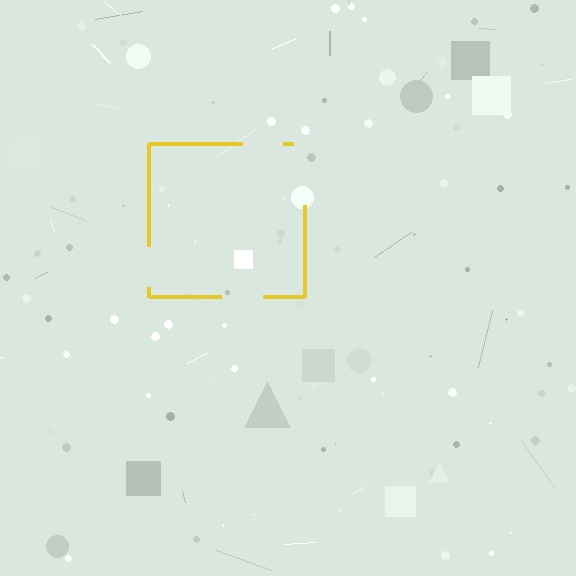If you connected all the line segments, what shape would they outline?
They would outline a square.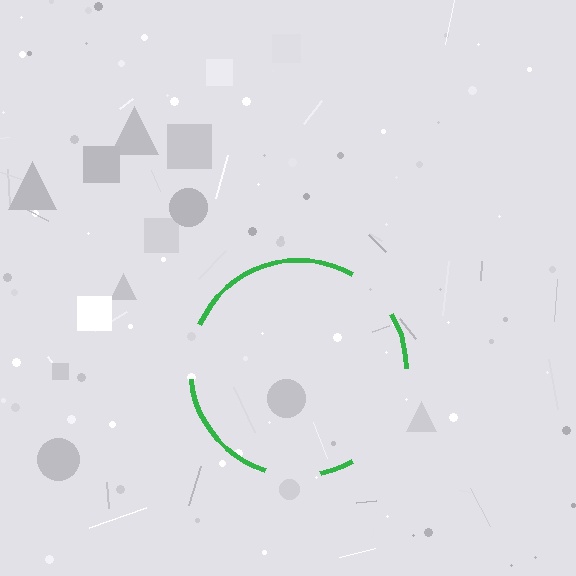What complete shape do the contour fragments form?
The contour fragments form a circle.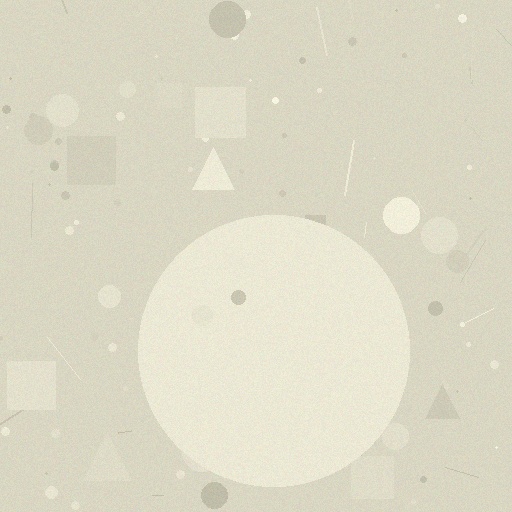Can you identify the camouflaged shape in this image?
The camouflaged shape is a circle.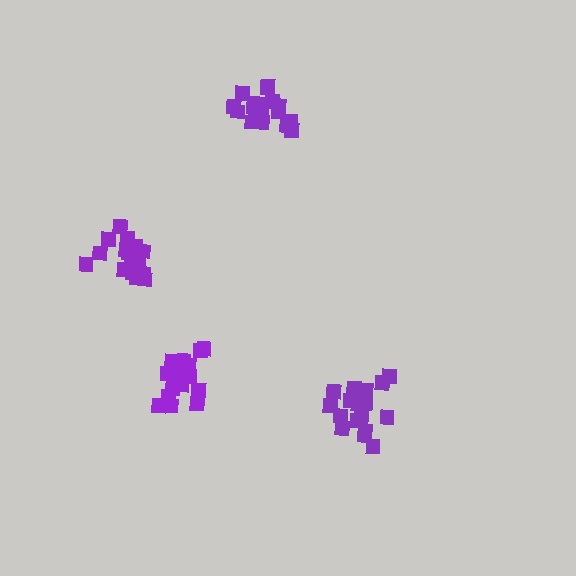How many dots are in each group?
Group 1: 18 dots, Group 2: 17 dots, Group 3: 20 dots, Group 4: 17 dots (72 total).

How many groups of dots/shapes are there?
There are 4 groups.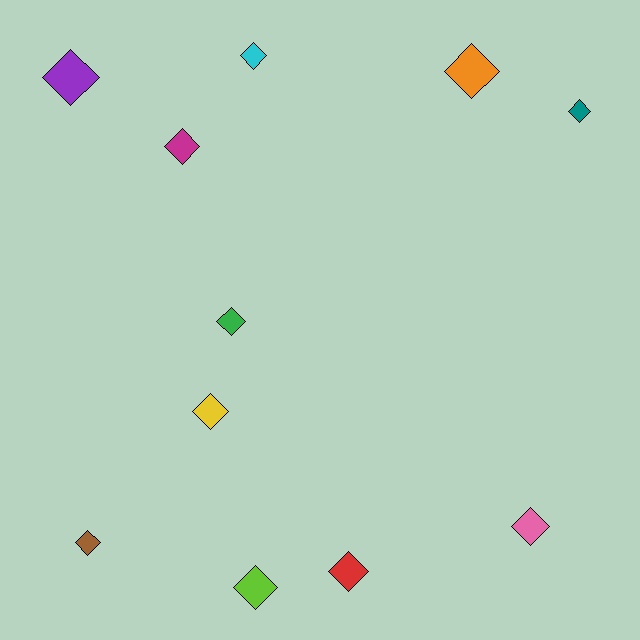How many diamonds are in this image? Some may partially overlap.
There are 11 diamonds.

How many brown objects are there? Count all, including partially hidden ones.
There is 1 brown object.